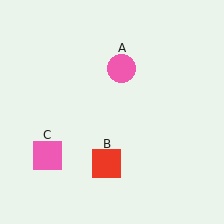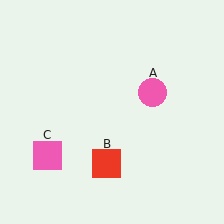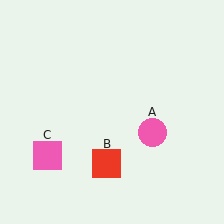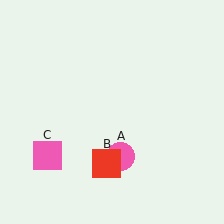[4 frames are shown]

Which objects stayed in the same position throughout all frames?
Red square (object B) and pink square (object C) remained stationary.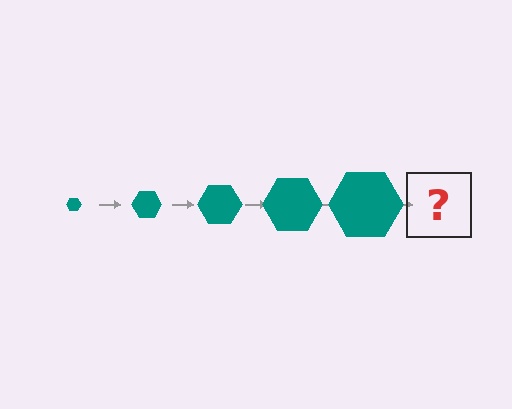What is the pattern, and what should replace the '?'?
The pattern is that the hexagon gets progressively larger each step. The '?' should be a teal hexagon, larger than the previous one.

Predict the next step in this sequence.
The next step is a teal hexagon, larger than the previous one.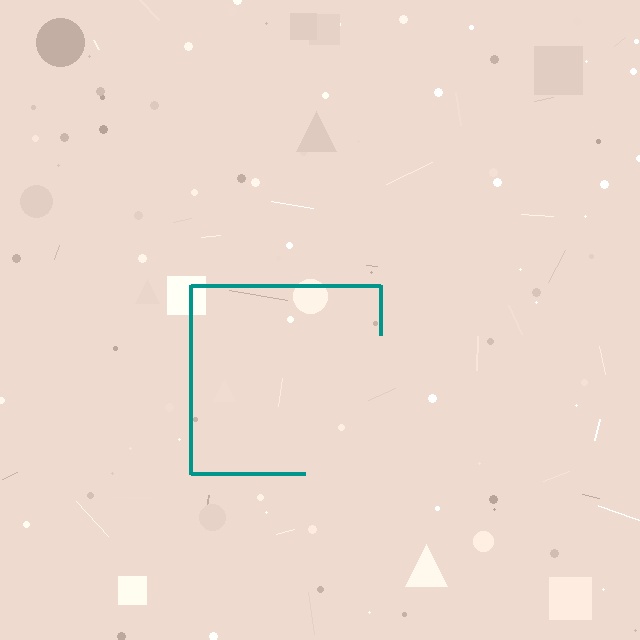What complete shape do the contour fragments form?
The contour fragments form a square.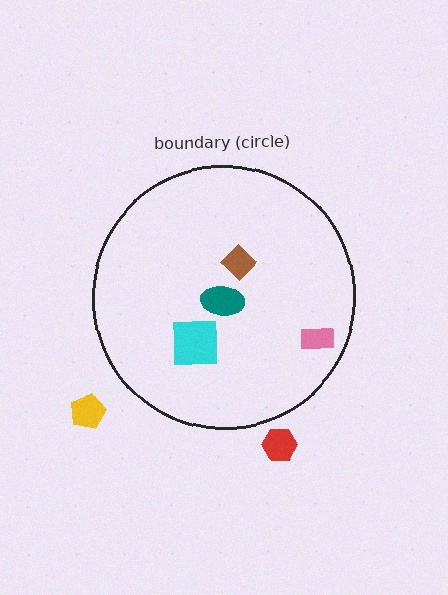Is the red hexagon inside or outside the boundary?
Outside.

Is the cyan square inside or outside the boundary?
Inside.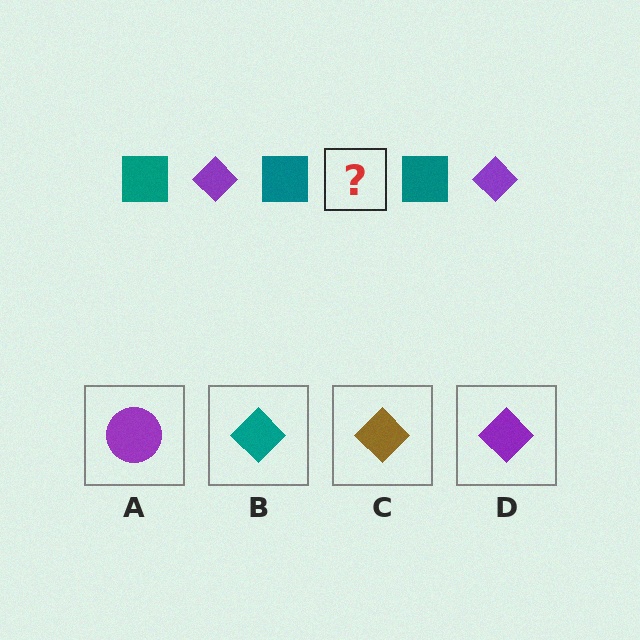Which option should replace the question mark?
Option D.